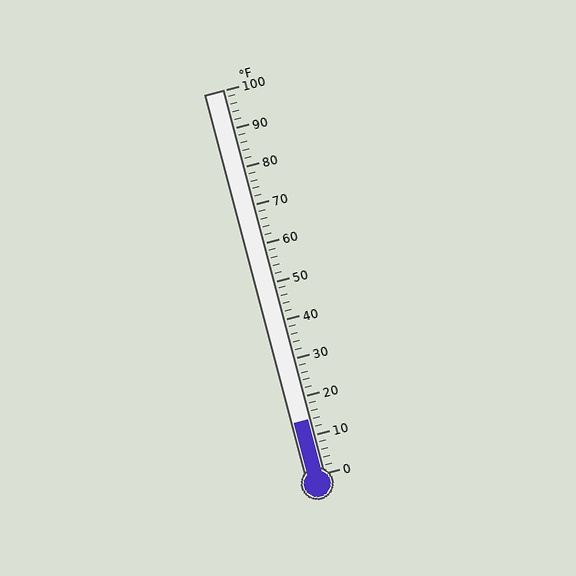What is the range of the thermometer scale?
The thermometer scale ranges from 0°F to 100°F.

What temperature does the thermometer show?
The thermometer shows approximately 14°F.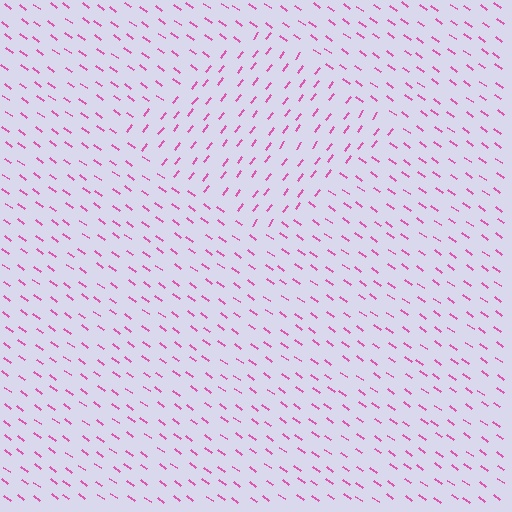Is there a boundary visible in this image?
Yes, there is a texture boundary formed by a change in line orientation.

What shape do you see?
I see a diamond.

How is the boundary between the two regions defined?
The boundary is defined purely by a change in line orientation (approximately 89 degrees difference). All lines are the same color and thickness.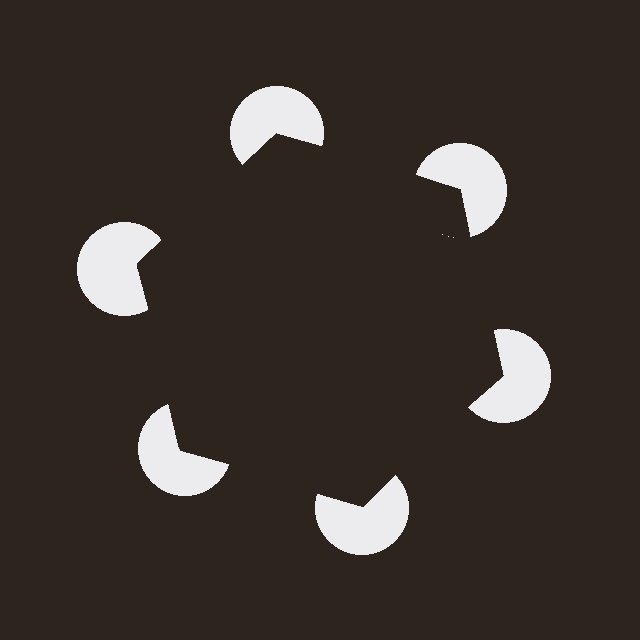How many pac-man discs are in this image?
There are 6 — one at each vertex of the illusory hexagon.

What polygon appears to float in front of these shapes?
An illusory hexagon — its edges are inferred from the aligned wedge cuts in the pac-man discs, not physically drawn.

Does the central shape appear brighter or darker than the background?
It typically appears slightly darker than the background, even though no actual brightness change is drawn.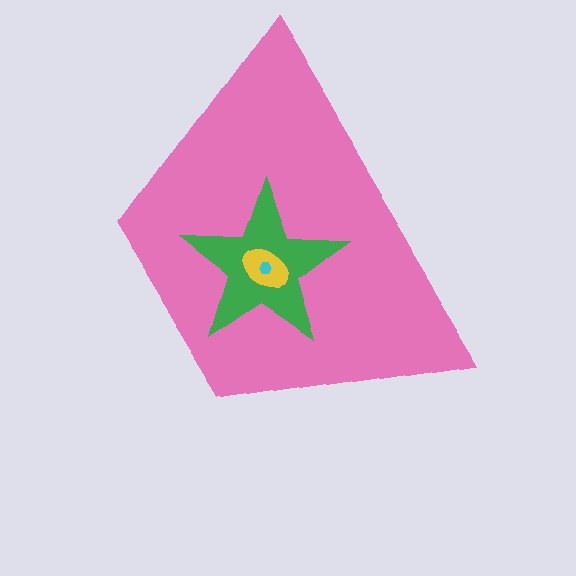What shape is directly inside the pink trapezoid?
The green star.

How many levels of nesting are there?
4.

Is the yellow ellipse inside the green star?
Yes.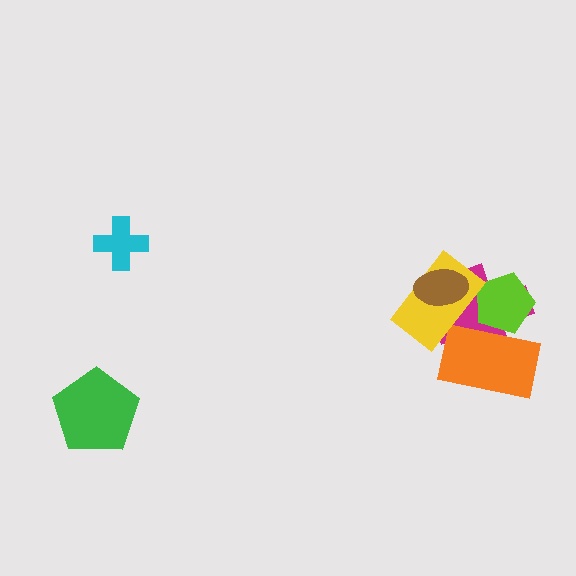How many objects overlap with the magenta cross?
4 objects overlap with the magenta cross.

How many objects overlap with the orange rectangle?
3 objects overlap with the orange rectangle.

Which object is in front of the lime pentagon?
The yellow rectangle is in front of the lime pentagon.